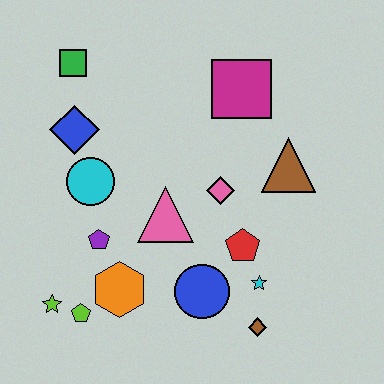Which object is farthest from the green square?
The brown diamond is farthest from the green square.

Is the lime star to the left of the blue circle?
Yes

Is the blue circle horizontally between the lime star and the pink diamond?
Yes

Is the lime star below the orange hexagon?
Yes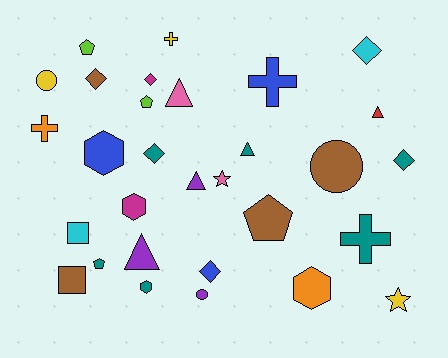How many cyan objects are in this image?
There are 2 cyan objects.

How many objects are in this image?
There are 30 objects.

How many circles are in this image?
There are 3 circles.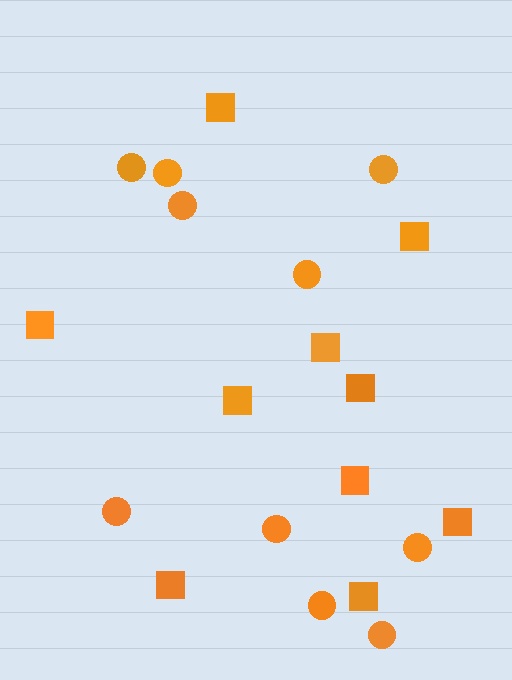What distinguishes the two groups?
There are 2 groups: one group of circles (10) and one group of squares (10).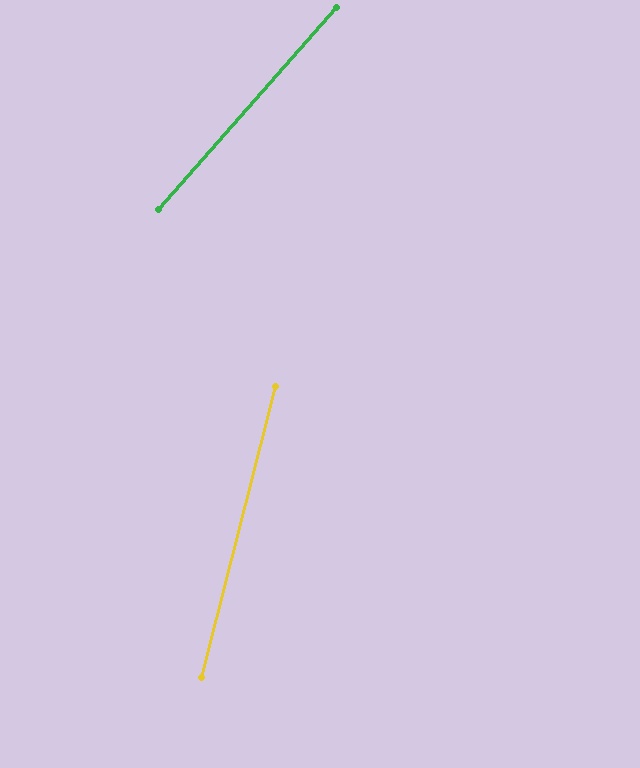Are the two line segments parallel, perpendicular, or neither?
Neither parallel nor perpendicular — they differ by about 27°.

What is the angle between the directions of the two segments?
Approximately 27 degrees.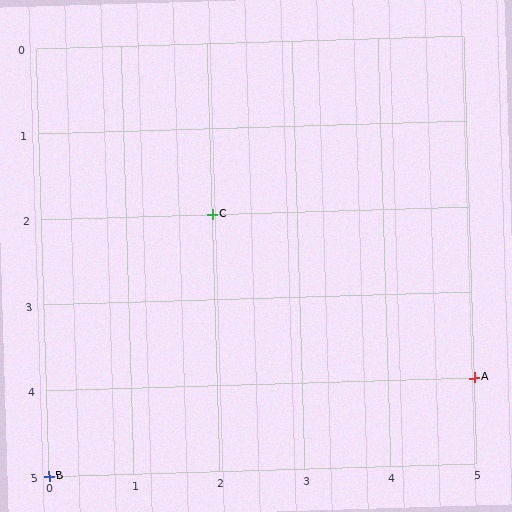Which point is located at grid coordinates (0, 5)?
Point B is at (0, 5).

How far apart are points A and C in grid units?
Points A and C are 3 columns and 2 rows apart (about 3.6 grid units diagonally).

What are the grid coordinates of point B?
Point B is at grid coordinates (0, 5).